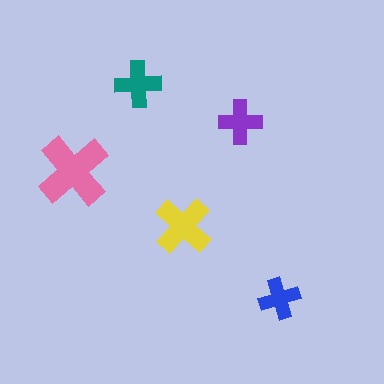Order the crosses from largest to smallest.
the pink one, the yellow one, the teal one, the purple one, the blue one.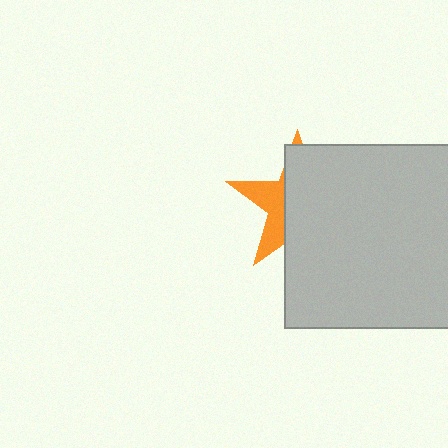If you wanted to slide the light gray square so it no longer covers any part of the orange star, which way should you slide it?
Slide it right — that is the most direct way to separate the two shapes.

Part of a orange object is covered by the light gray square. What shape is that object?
It is a star.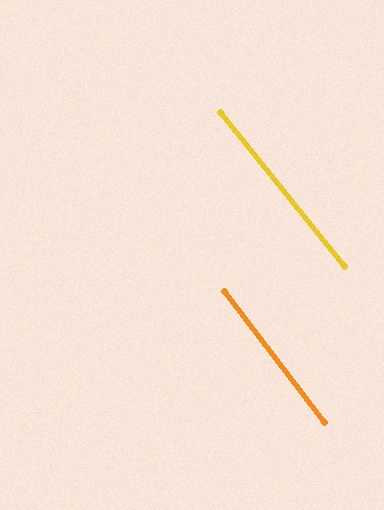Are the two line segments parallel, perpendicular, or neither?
Parallel — their directions differ by only 1.8°.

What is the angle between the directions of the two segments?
Approximately 2 degrees.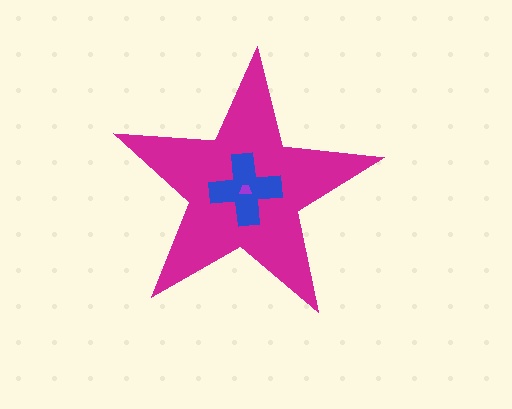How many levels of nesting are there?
3.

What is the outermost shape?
The magenta star.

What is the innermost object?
The purple trapezoid.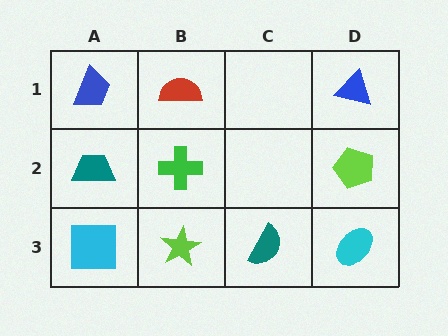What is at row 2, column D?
A lime pentagon.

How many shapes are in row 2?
3 shapes.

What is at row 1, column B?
A red semicircle.